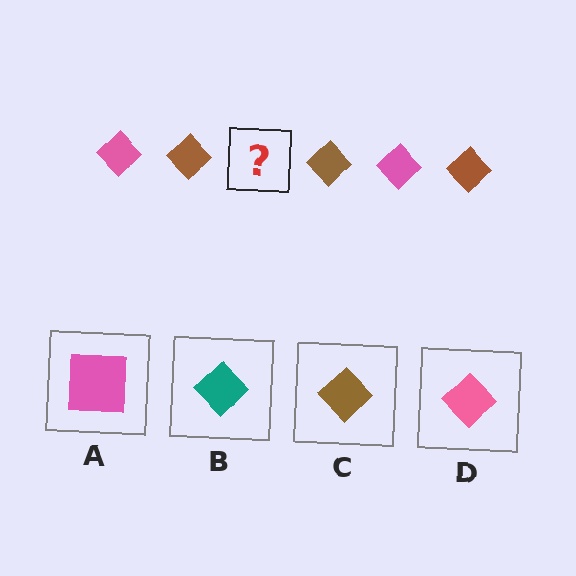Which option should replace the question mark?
Option D.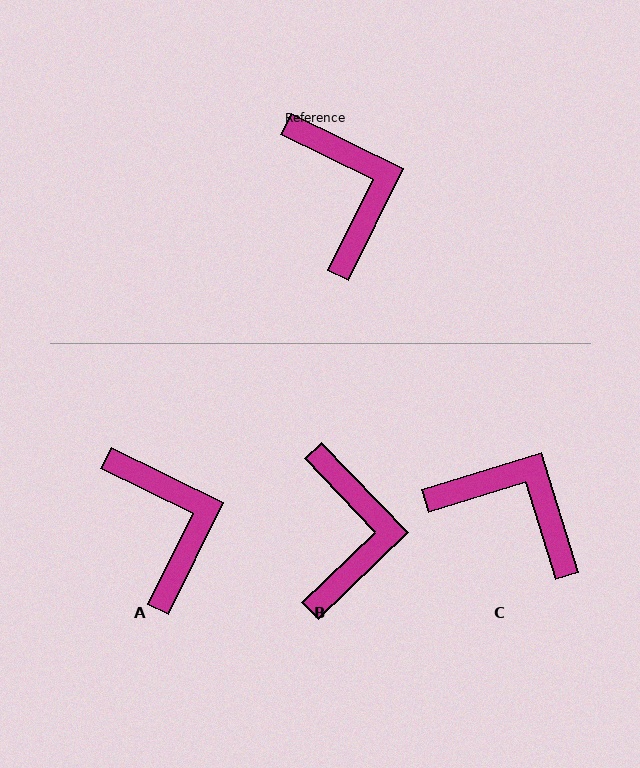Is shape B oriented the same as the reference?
No, it is off by about 20 degrees.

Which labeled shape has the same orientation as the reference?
A.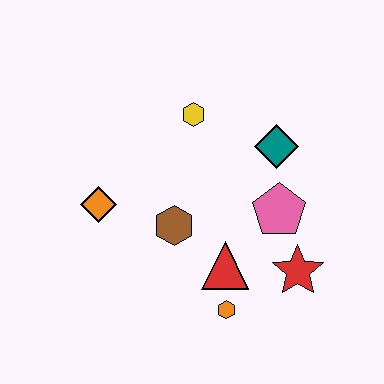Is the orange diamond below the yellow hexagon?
Yes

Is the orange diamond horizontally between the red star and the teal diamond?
No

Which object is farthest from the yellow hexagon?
The orange hexagon is farthest from the yellow hexagon.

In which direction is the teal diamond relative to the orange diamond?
The teal diamond is to the right of the orange diamond.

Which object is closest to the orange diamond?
The brown hexagon is closest to the orange diamond.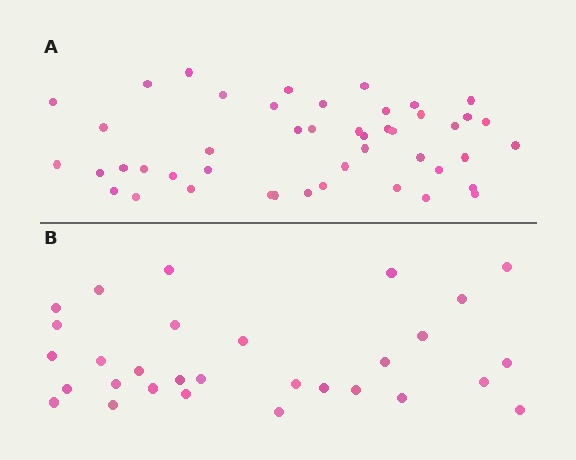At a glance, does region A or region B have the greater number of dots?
Region A (the top region) has more dots.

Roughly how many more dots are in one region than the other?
Region A has approximately 15 more dots than region B.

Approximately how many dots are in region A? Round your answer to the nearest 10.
About 50 dots. (The exact count is 46, which rounds to 50.)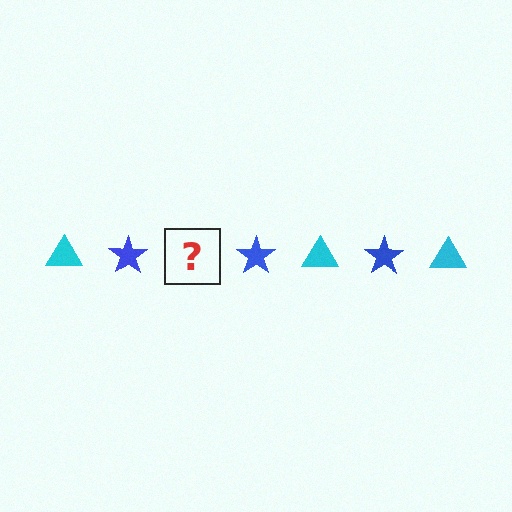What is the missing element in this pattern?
The missing element is a cyan triangle.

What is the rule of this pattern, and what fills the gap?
The rule is that the pattern alternates between cyan triangle and blue star. The gap should be filled with a cyan triangle.